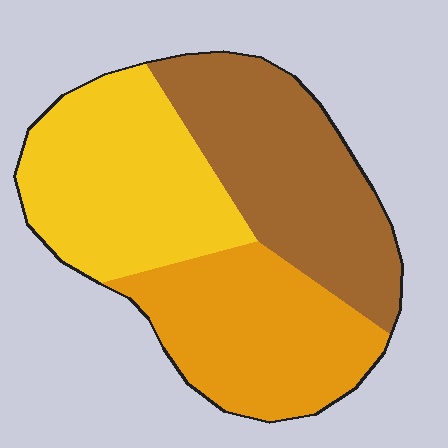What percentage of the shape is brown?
Brown covers around 35% of the shape.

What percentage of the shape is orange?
Orange covers about 30% of the shape.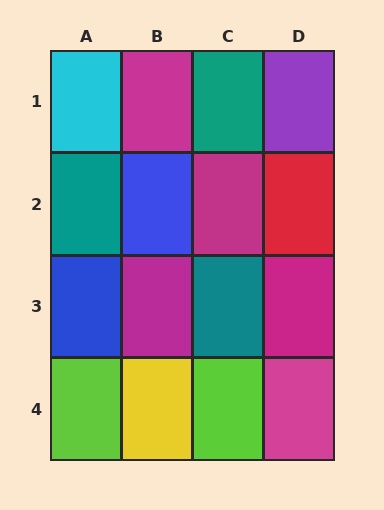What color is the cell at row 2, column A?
Teal.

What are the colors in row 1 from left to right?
Cyan, magenta, teal, purple.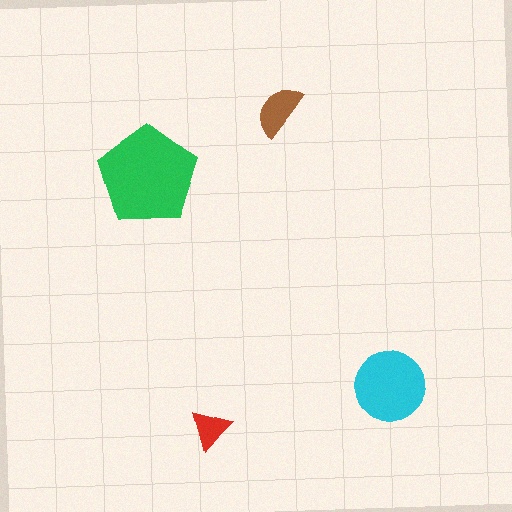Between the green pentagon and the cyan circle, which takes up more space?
The green pentagon.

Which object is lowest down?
The red triangle is bottommost.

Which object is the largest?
The green pentagon.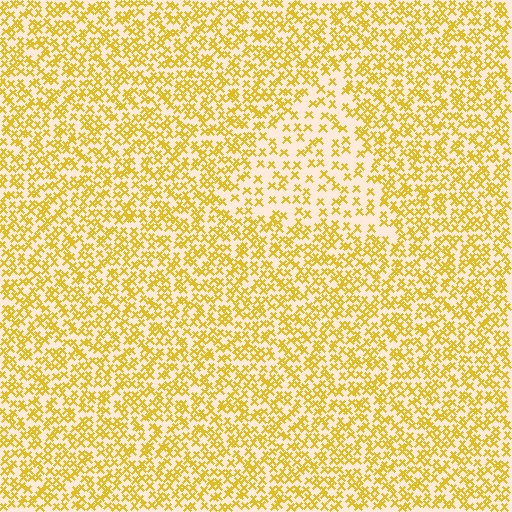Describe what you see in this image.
The image contains small yellow elements arranged at two different densities. A triangle-shaped region is visible where the elements are less densely packed than the surrounding area.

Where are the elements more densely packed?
The elements are more densely packed outside the triangle boundary.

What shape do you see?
I see a triangle.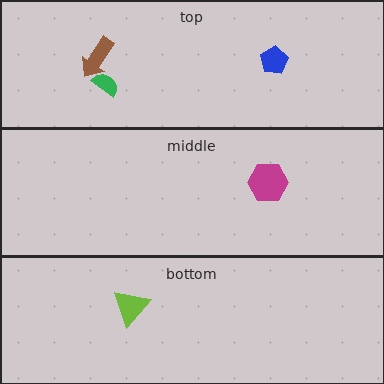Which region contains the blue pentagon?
The top region.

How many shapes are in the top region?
3.